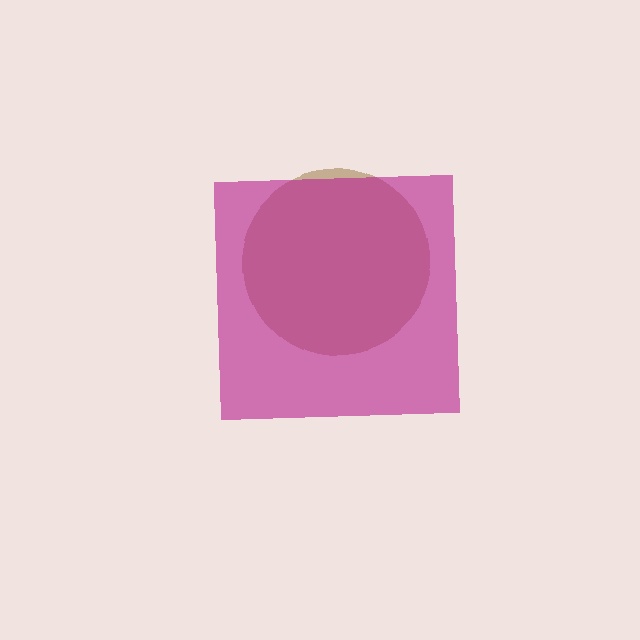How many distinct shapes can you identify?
There are 2 distinct shapes: a brown circle, a magenta square.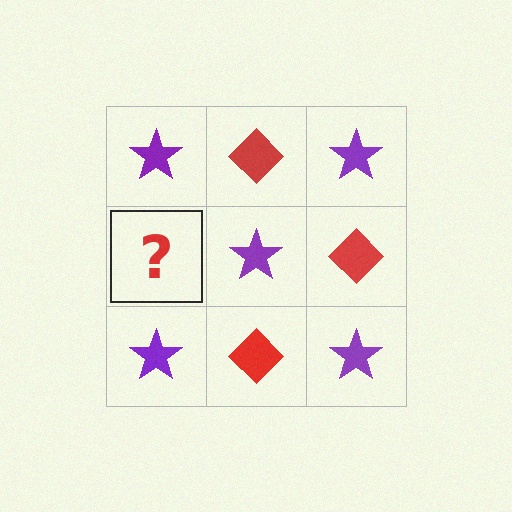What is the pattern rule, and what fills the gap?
The rule is that it alternates purple star and red diamond in a checkerboard pattern. The gap should be filled with a red diamond.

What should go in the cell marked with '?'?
The missing cell should contain a red diamond.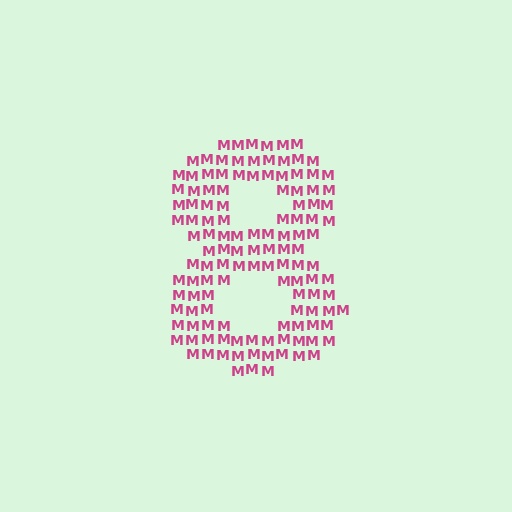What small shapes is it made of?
It is made of small letter M's.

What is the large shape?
The large shape is the digit 8.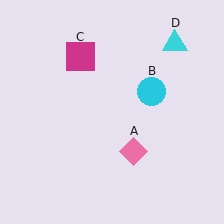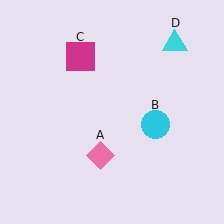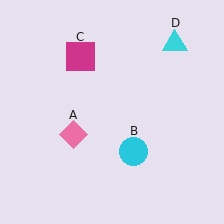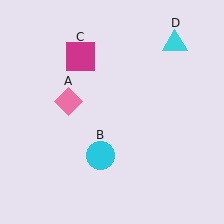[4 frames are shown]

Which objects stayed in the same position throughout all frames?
Magenta square (object C) and cyan triangle (object D) remained stationary.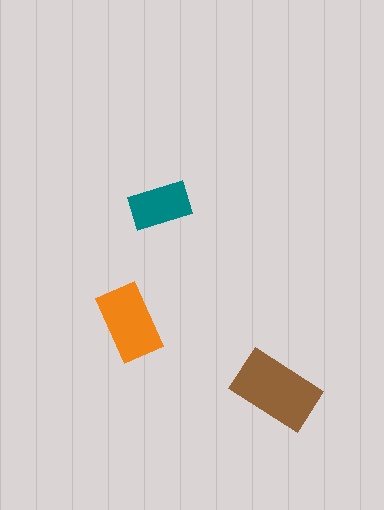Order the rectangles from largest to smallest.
the brown one, the orange one, the teal one.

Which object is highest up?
The teal rectangle is topmost.